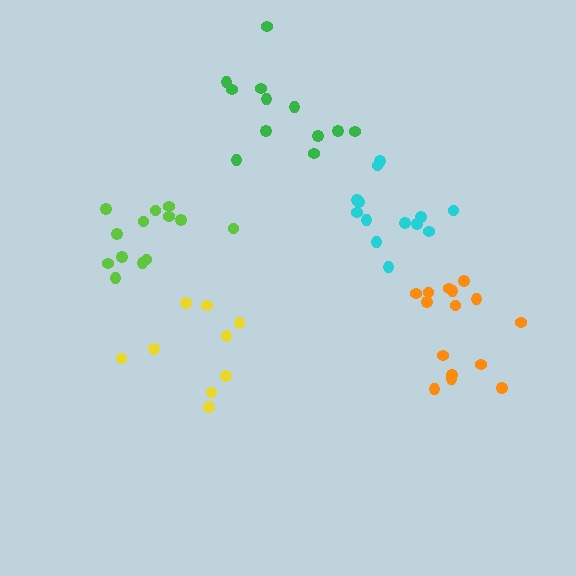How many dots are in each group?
Group 1: 12 dots, Group 2: 15 dots, Group 3: 9 dots, Group 4: 13 dots, Group 5: 13 dots (62 total).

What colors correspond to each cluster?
The clusters are colored: green, orange, yellow, cyan, lime.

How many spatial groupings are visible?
There are 5 spatial groupings.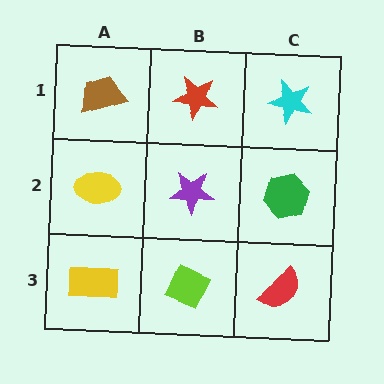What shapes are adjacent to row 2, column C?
A cyan star (row 1, column C), a red semicircle (row 3, column C), a purple star (row 2, column B).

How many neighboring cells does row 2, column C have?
3.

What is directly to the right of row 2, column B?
A green hexagon.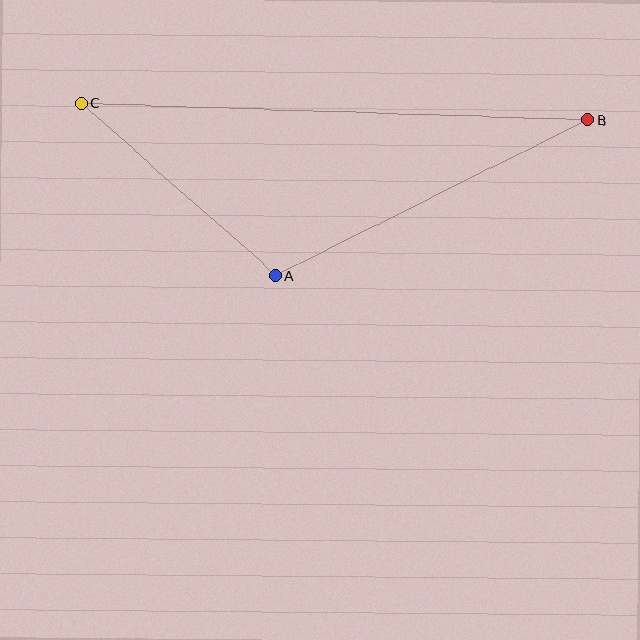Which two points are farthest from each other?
Points B and C are farthest from each other.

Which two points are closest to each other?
Points A and C are closest to each other.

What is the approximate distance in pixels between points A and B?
The distance between A and B is approximately 349 pixels.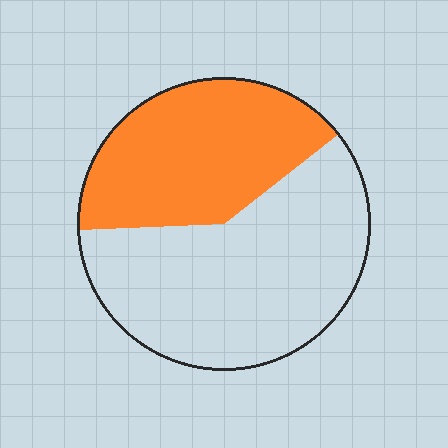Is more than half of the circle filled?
No.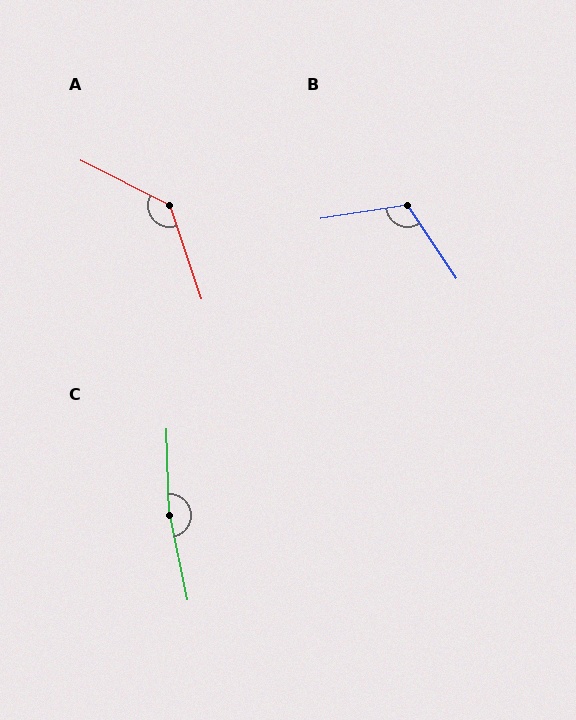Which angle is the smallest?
B, at approximately 115 degrees.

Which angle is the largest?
C, at approximately 169 degrees.